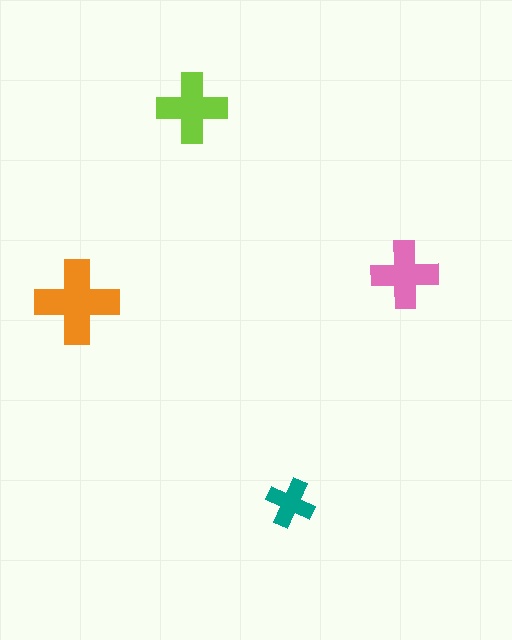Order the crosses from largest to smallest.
the orange one, the lime one, the pink one, the teal one.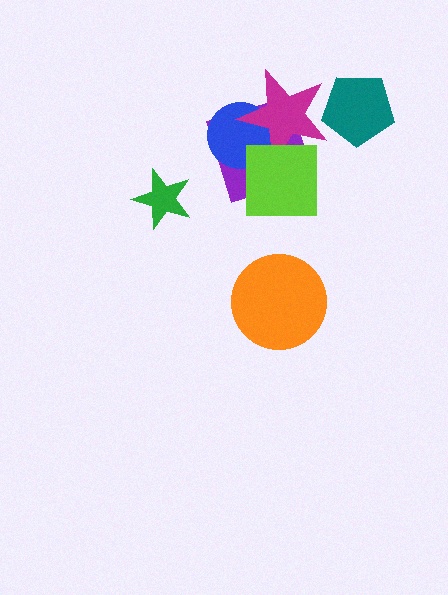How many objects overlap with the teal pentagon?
1 object overlaps with the teal pentagon.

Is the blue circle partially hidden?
Yes, it is partially covered by another shape.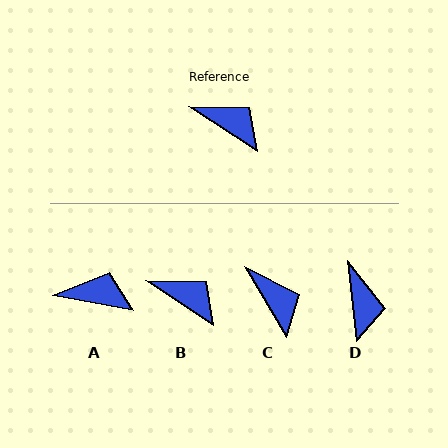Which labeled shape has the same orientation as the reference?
B.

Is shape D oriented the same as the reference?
No, it is off by about 50 degrees.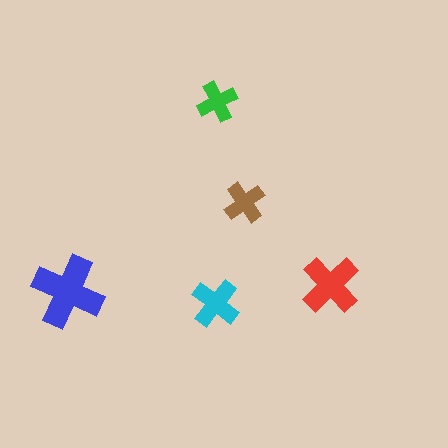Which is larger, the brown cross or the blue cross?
The blue one.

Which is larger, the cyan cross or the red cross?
The red one.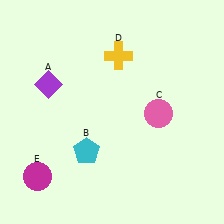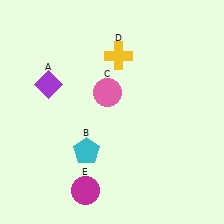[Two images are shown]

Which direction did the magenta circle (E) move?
The magenta circle (E) moved right.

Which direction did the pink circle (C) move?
The pink circle (C) moved left.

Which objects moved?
The objects that moved are: the pink circle (C), the magenta circle (E).